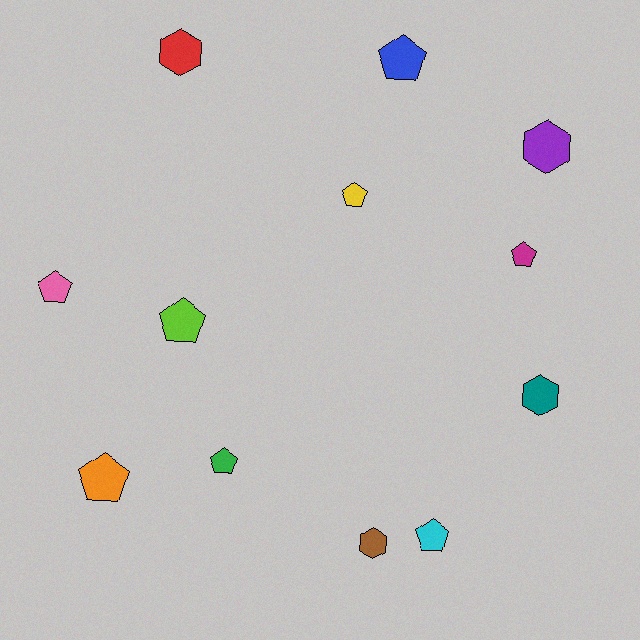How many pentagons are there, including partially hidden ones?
There are 8 pentagons.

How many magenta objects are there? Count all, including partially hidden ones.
There is 1 magenta object.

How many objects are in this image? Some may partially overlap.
There are 12 objects.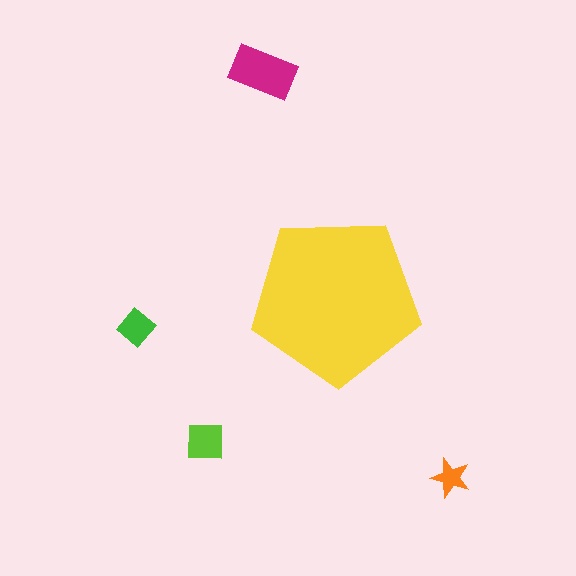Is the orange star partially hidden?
No, the orange star is fully visible.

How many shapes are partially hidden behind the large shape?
0 shapes are partially hidden.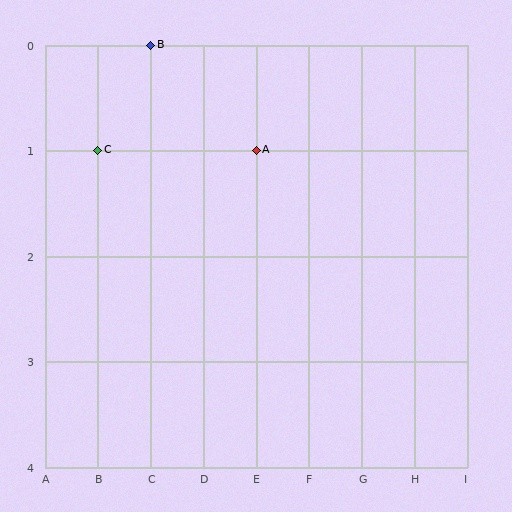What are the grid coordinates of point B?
Point B is at grid coordinates (C, 0).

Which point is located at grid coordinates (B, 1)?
Point C is at (B, 1).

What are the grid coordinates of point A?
Point A is at grid coordinates (E, 1).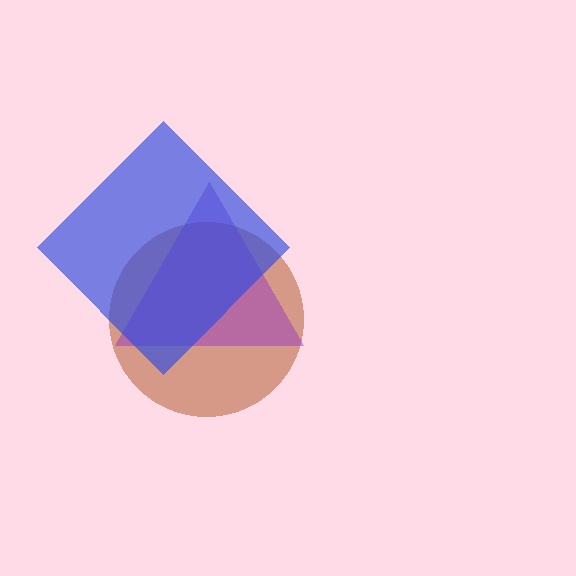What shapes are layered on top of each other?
The layered shapes are: a brown circle, a purple triangle, a blue diamond.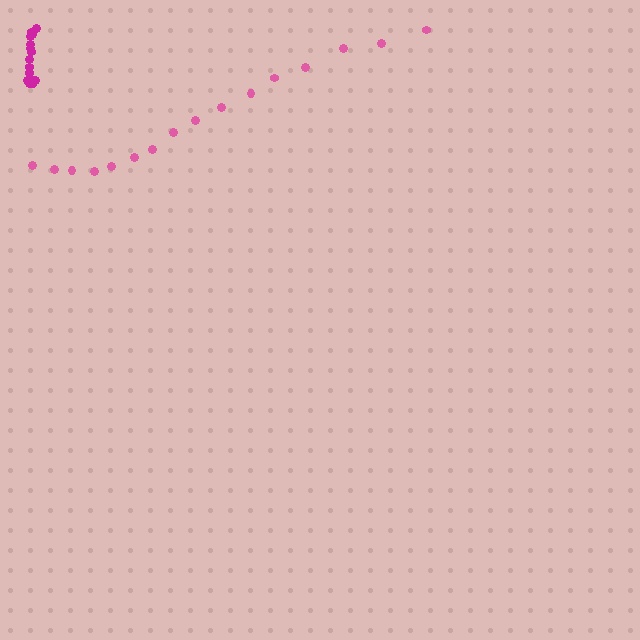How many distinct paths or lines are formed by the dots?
There are 2 distinct paths.